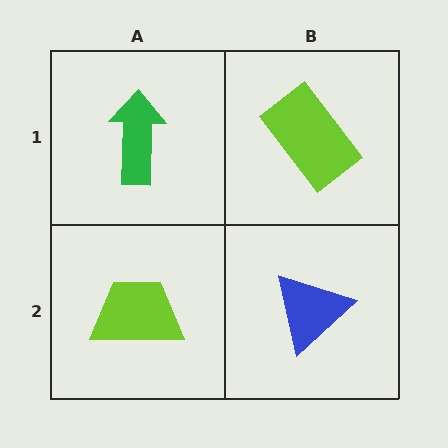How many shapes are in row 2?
2 shapes.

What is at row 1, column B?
A lime rectangle.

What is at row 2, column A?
A lime trapezoid.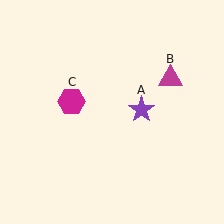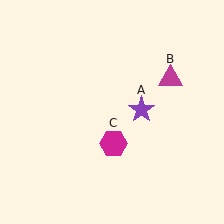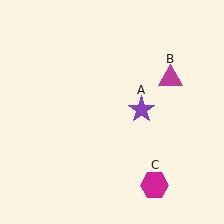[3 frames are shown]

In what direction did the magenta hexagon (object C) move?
The magenta hexagon (object C) moved down and to the right.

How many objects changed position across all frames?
1 object changed position: magenta hexagon (object C).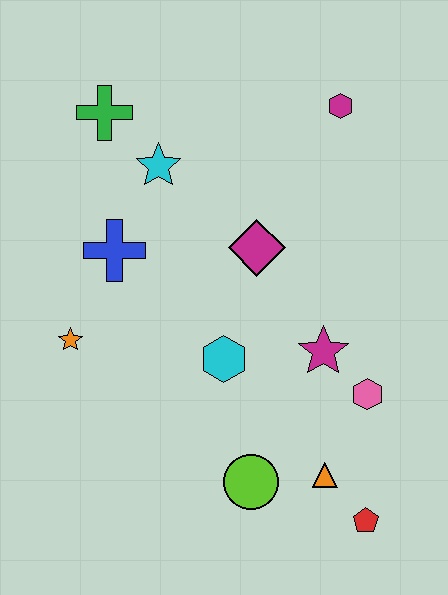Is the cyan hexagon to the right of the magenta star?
No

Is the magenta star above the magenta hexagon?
No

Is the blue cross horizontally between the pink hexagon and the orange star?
Yes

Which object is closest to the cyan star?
The green cross is closest to the cyan star.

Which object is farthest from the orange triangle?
The green cross is farthest from the orange triangle.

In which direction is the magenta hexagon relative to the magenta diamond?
The magenta hexagon is above the magenta diamond.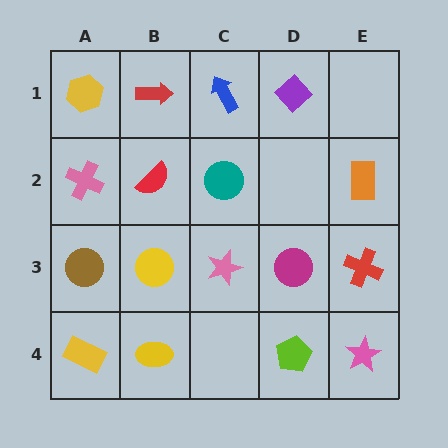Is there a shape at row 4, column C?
No, that cell is empty.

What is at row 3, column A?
A brown circle.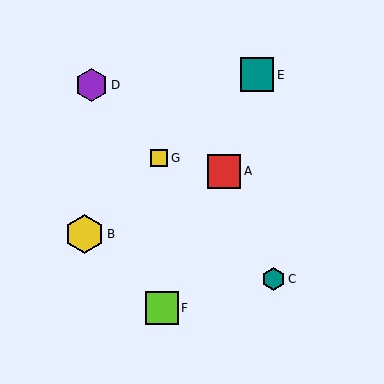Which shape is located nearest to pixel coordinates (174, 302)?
The lime square (labeled F) at (162, 308) is nearest to that location.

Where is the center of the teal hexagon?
The center of the teal hexagon is at (274, 279).